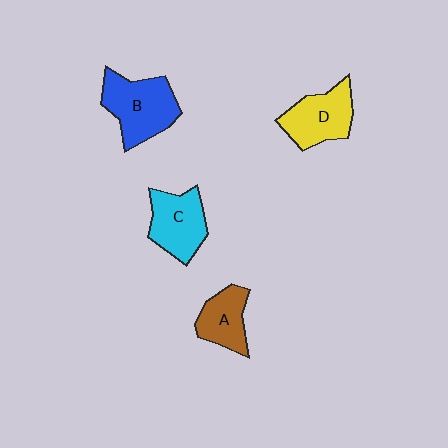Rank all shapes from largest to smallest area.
From largest to smallest: B (blue), D (yellow), C (cyan), A (brown).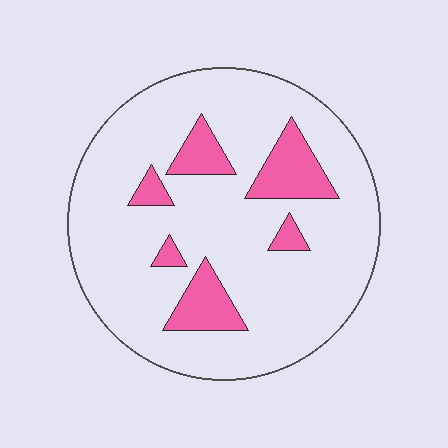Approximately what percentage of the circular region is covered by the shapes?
Approximately 15%.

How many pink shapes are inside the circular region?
6.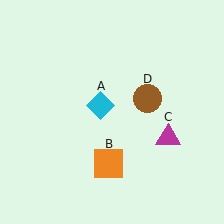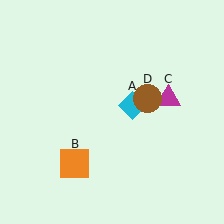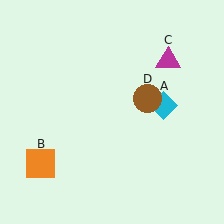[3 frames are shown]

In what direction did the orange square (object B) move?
The orange square (object B) moved left.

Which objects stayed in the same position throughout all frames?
Brown circle (object D) remained stationary.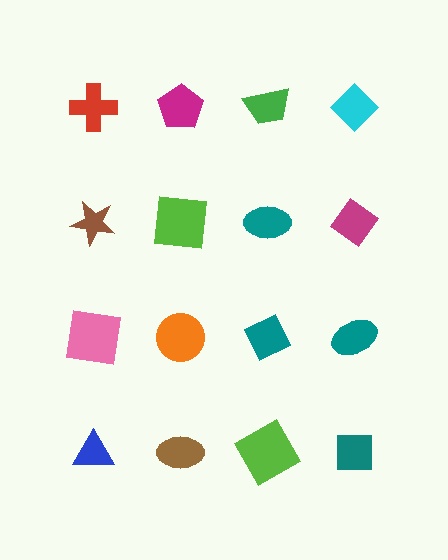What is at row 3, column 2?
An orange circle.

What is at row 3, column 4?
A teal ellipse.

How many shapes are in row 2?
4 shapes.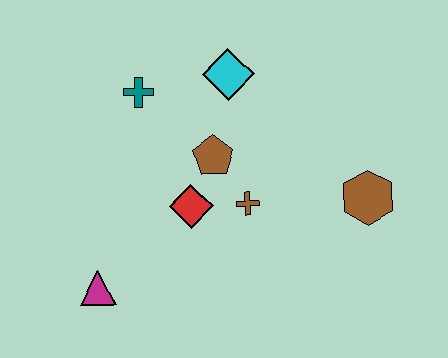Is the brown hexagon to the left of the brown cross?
No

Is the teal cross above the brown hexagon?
Yes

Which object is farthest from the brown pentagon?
The magenta triangle is farthest from the brown pentagon.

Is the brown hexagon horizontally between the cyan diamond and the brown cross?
No